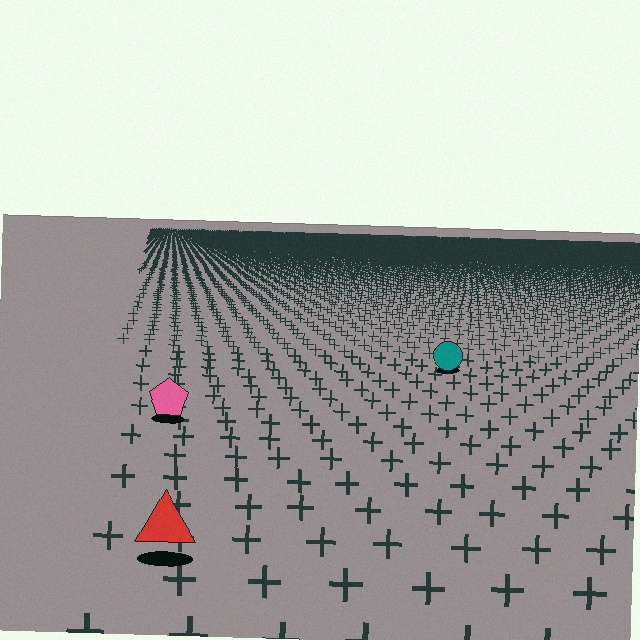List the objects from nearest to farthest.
From nearest to farthest: the red triangle, the pink pentagon, the teal circle.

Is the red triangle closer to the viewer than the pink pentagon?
Yes. The red triangle is closer — you can tell from the texture gradient: the ground texture is coarser near it.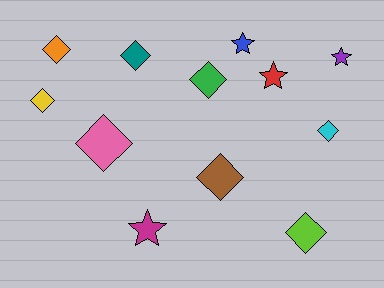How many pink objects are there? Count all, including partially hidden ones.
There is 1 pink object.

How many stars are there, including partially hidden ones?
There are 4 stars.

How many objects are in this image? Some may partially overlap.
There are 12 objects.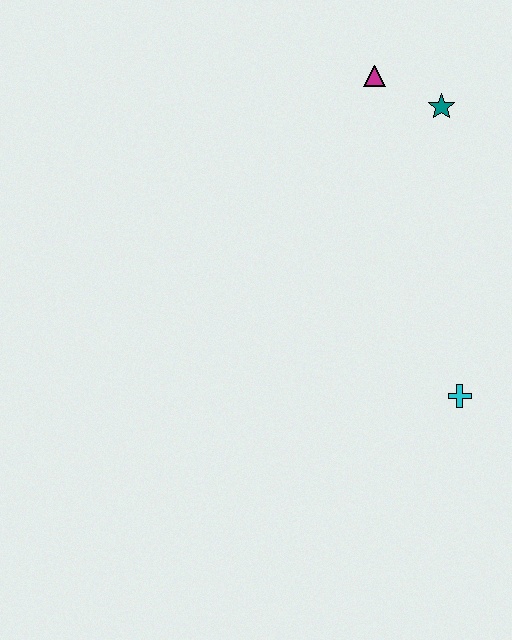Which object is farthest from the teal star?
The cyan cross is farthest from the teal star.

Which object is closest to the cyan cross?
The teal star is closest to the cyan cross.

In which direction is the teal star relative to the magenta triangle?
The teal star is to the right of the magenta triangle.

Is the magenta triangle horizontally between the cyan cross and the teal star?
No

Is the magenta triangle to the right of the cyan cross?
No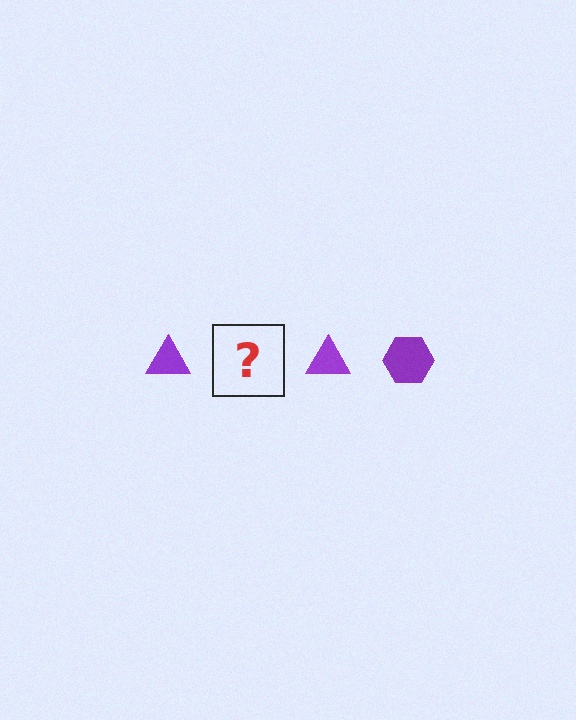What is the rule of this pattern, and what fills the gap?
The rule is that the pattern cycles through triangle, hexagon shapes in purple. The gap should be filled with a purple hexagon.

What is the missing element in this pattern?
The missing element is a purple hexagon.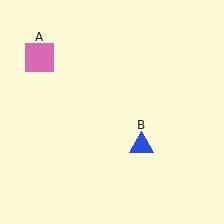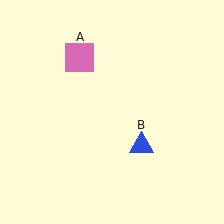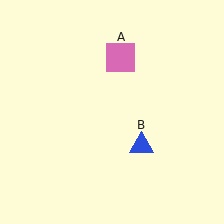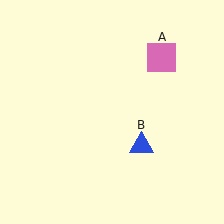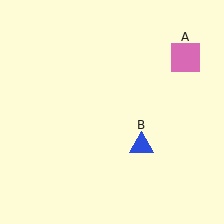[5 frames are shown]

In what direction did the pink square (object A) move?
The pink square (object A) moved right.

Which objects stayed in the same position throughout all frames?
Blue triangle (object B) remained stationary.